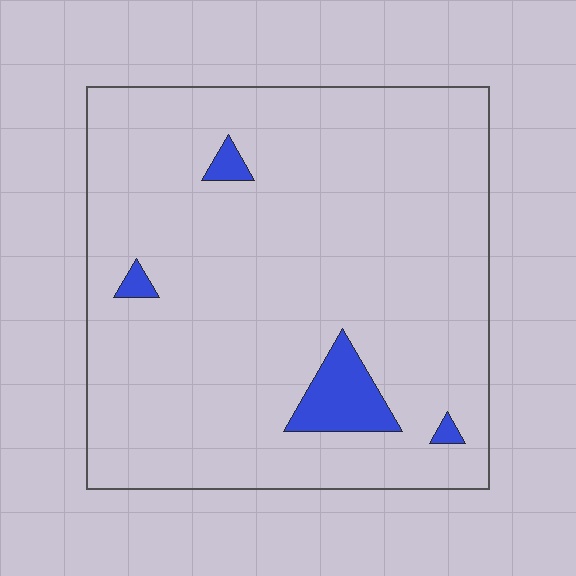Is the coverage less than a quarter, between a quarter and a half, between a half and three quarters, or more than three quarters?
Less than a quarter.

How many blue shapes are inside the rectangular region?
4.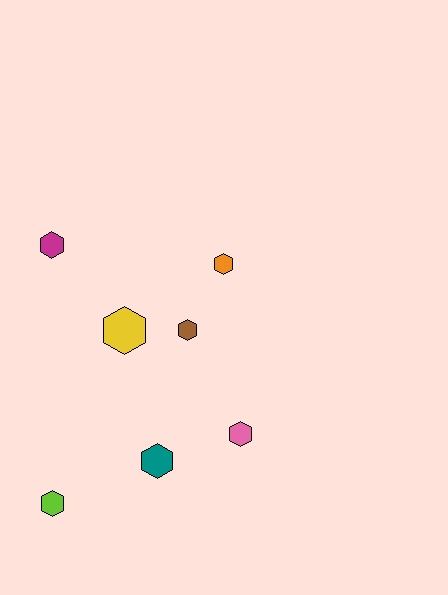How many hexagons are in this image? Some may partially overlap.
There are 7 hexagons.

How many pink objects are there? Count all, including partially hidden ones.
There is 1 pink object.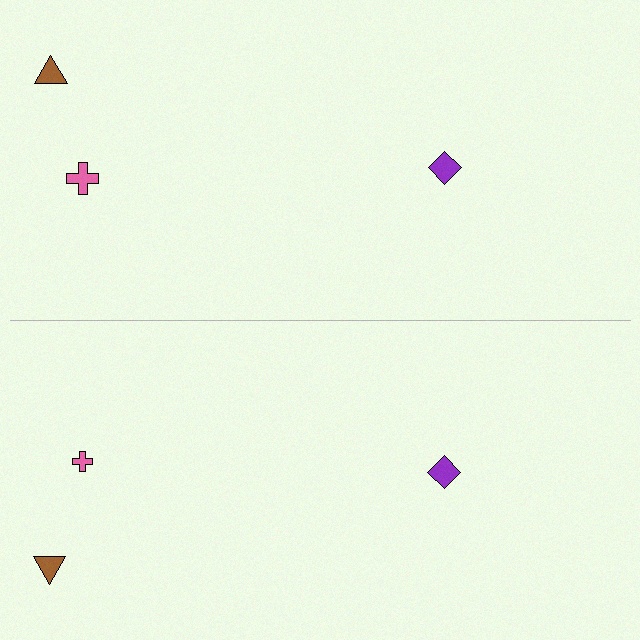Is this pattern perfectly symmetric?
No, the pattern is not perfectly symmetric. The pink cross on the bottom side has a different size than its mirror counterpart.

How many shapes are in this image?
There are 6 shapes in this image.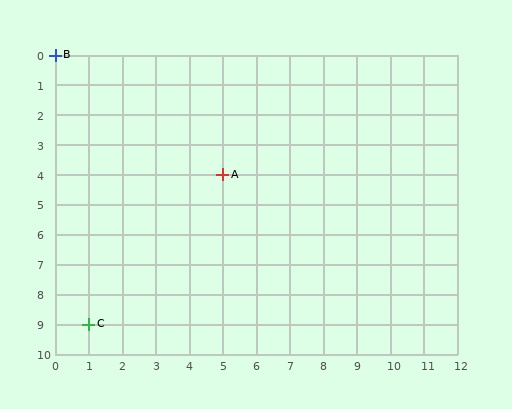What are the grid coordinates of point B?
Point B is at grid coordinates (0, 0).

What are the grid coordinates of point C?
Point C is at grid coordinates (1, 9).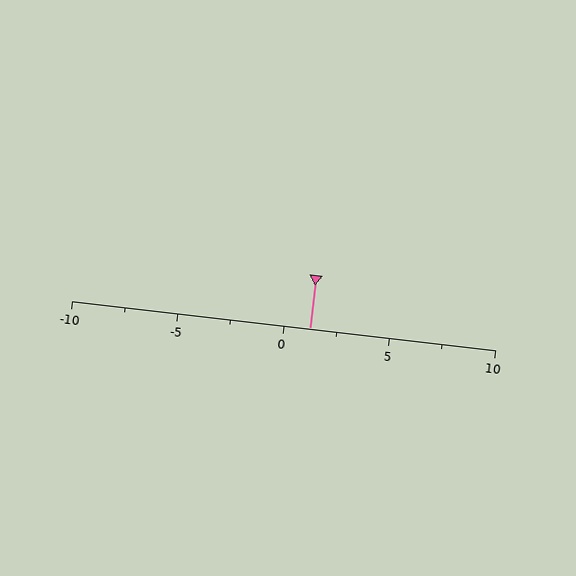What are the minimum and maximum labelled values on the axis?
The axis runs from -10 to 10.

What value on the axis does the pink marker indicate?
The marker indicates approximately 1.2.